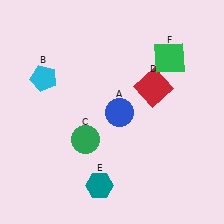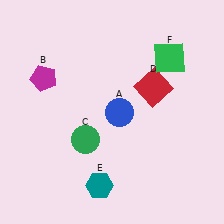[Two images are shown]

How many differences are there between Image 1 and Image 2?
There is 1 difference between the two images.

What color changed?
The pentagon (B) changed from cyan in Image 1 to magenta in Image 2.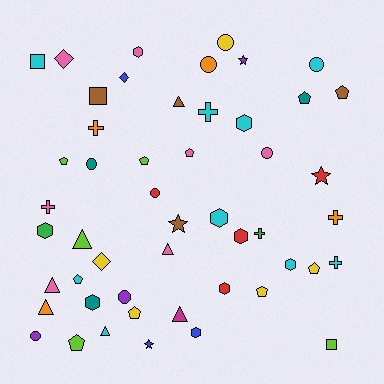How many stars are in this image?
There are 4 stars.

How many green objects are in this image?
There are 2 green objects.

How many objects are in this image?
There are 50 objects.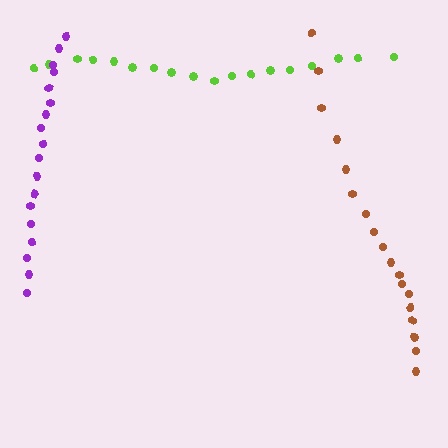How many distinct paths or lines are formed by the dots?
There are 3 distinct paths.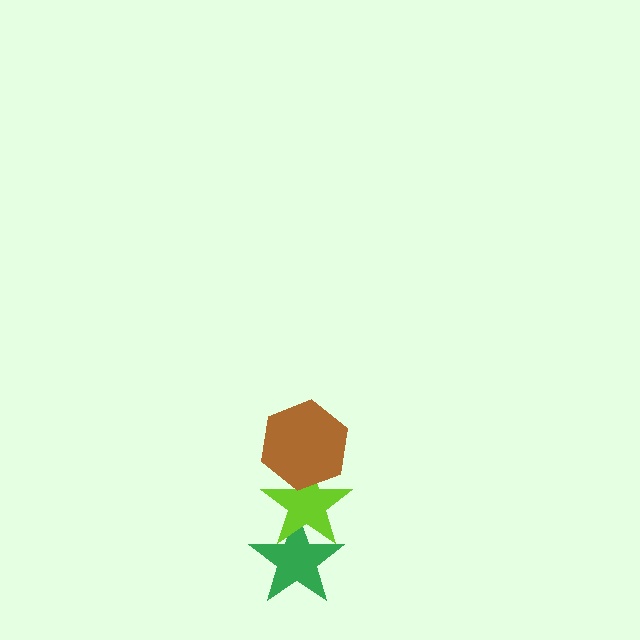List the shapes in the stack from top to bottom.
From top to bottom: the brown hexagon, the lime star, the green star.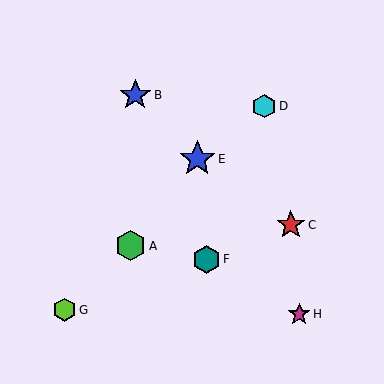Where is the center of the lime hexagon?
The center of the lime hexagon is at (64, 310).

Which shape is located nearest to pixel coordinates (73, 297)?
The lime hexagon (labeled G) at (64, 310) is nearest to that location.